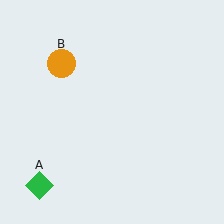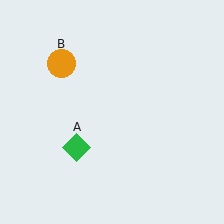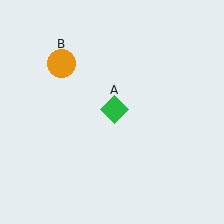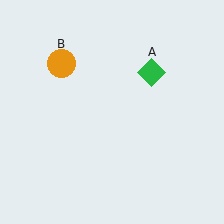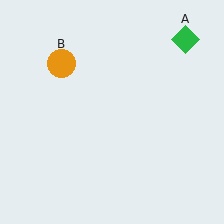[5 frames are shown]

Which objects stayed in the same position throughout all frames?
Orange circle (object B) remained stationary.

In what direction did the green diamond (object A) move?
The green diamond (object A) moved up and to the right.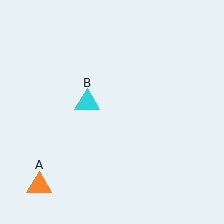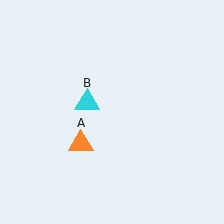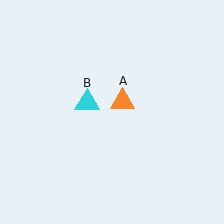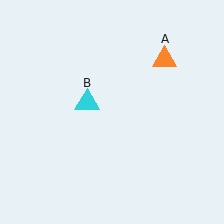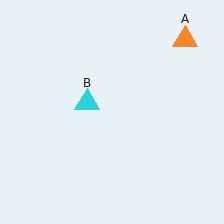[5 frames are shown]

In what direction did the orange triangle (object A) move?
The orange triangle (object A) moved up and to the right.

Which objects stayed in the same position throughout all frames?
Cyan triangle (object B) remained stationary.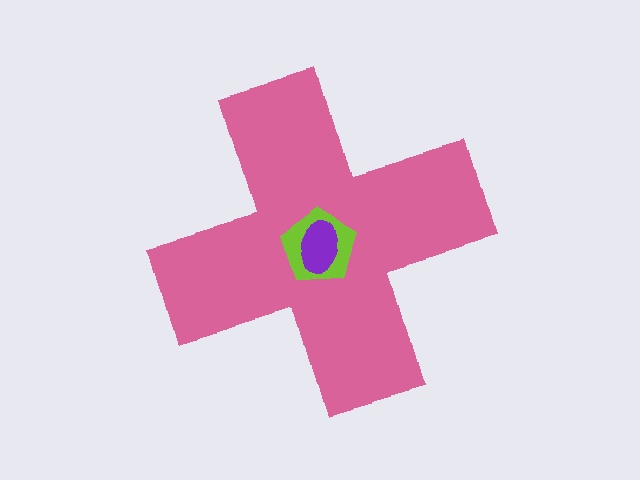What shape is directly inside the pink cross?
The lime pentagon.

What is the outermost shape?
The pink cross.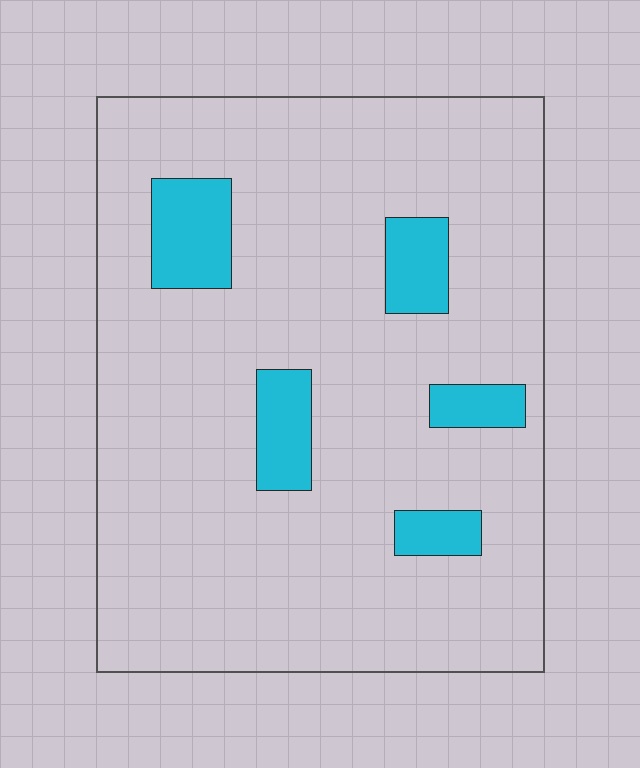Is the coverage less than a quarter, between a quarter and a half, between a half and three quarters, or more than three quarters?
Less than a quarter.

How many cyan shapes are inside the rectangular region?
5.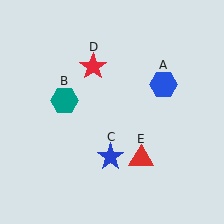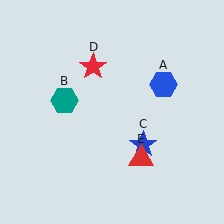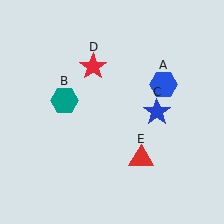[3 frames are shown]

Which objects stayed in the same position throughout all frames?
Blue hexagon (object A) and teal hexagon (object B) and red star (object D) and red triangle (object E) remained stationary.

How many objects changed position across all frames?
1 object changed position: blue star (object C).